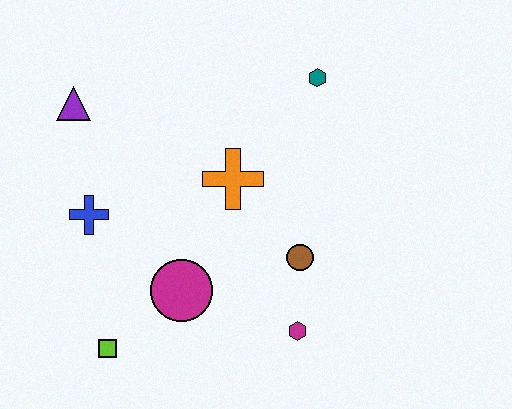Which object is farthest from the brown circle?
The purple triangle is farthest from the brown circle.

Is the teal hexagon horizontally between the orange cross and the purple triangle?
No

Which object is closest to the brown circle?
The magenta hexagon is closest to the brown circle.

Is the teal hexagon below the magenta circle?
No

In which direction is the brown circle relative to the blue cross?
The brown circle is to the right of the blue cross.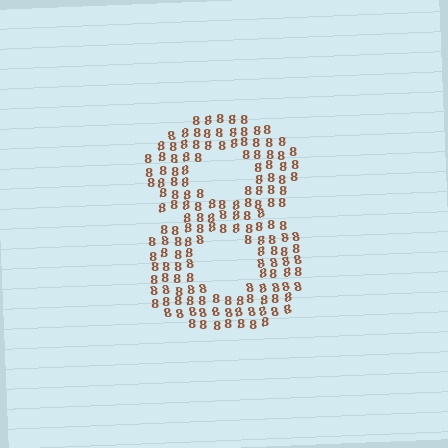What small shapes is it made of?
It is made of small digit 8's.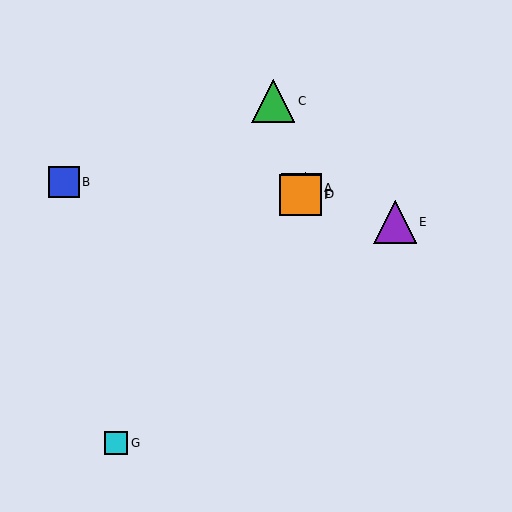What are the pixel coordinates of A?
Object A is at (305, 188).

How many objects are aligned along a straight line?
4 objects (A, D, F, G) are aligned along a straight line.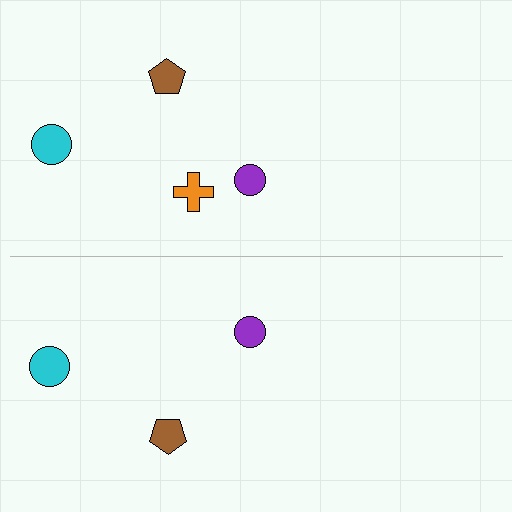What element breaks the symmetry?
A orange cross is missing from the bottom side.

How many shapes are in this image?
There are 7 shapes in this image.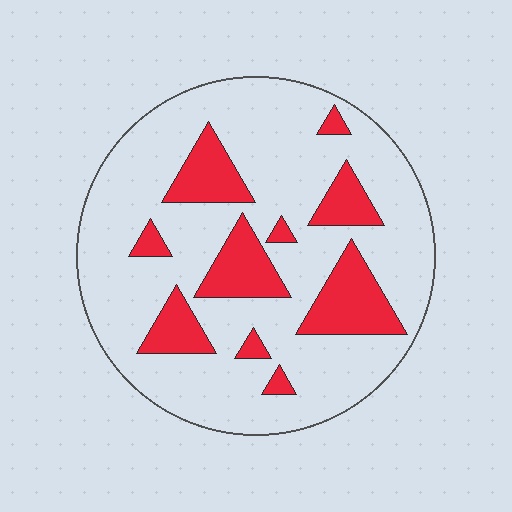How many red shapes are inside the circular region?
10.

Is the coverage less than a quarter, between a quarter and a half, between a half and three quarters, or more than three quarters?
Less than a quarter.